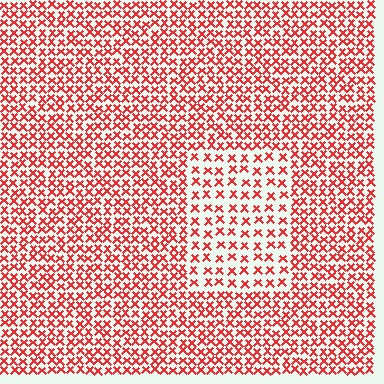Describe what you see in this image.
The image contains small red elements arranged at two different densities. A rectangle-shaped region is visible where the elements are less densely packed than the surrounding area.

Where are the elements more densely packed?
The elements are more densely packed outside the rectangle boundary.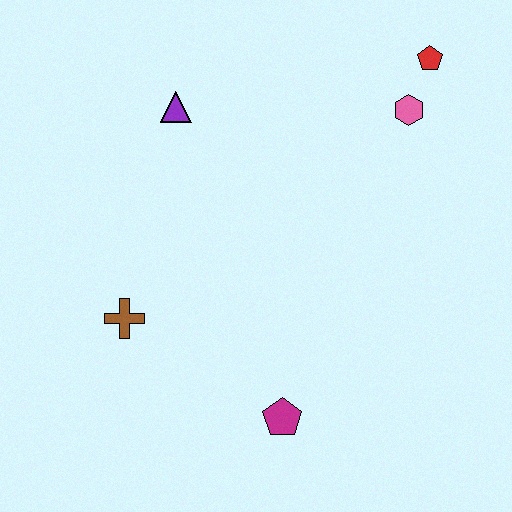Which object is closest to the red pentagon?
The pink hexagon is closest to the red pentagon.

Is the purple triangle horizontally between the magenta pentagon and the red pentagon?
No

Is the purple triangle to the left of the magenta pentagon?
Yes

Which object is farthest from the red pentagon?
The brown cross is farthest from the red pentagon.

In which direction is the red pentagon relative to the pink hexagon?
The red pentagon is above the pink hexagon.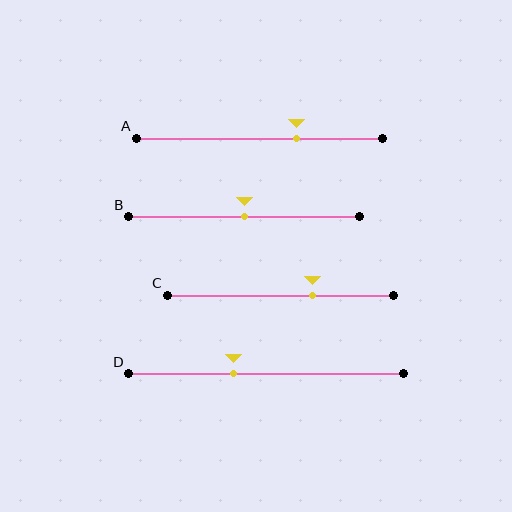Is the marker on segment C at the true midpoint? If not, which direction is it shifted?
No, the marker on segment C is shifted to the right by about 14% of the segment length.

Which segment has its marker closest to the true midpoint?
Segment B has its marker closest to the true midpoint.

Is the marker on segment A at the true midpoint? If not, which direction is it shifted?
No, the marker on segment A is shifted to the right by about 15% of the segment length.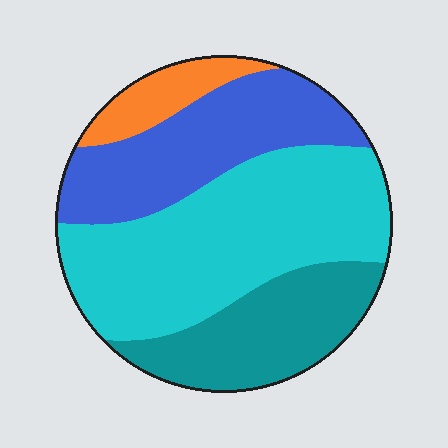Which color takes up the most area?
Cyan, at roughly 45%.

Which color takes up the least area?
Orange, at roughly 10%.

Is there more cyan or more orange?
Cyan.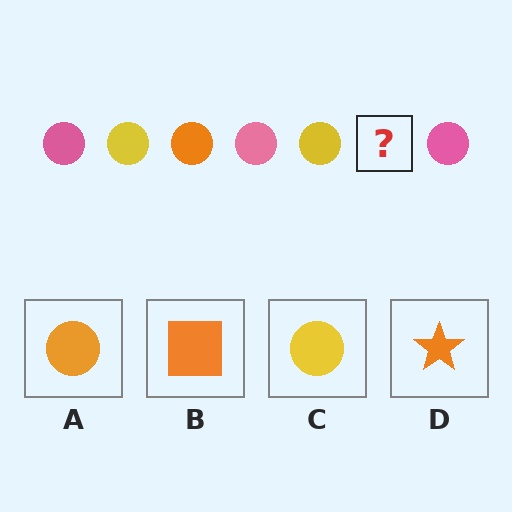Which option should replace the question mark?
Option A.